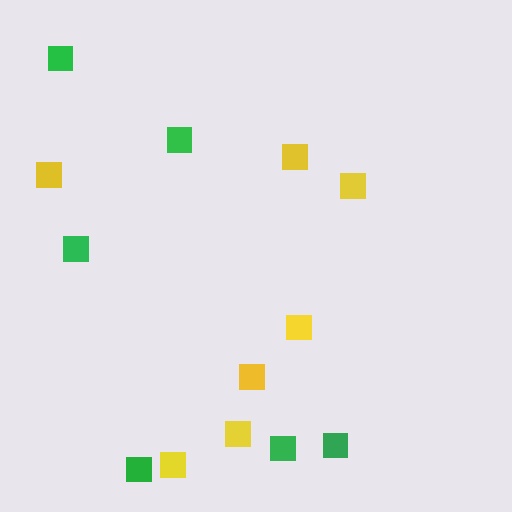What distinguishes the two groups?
There are 2 groups: one group of yellow squares (7) and one group of green squares (6).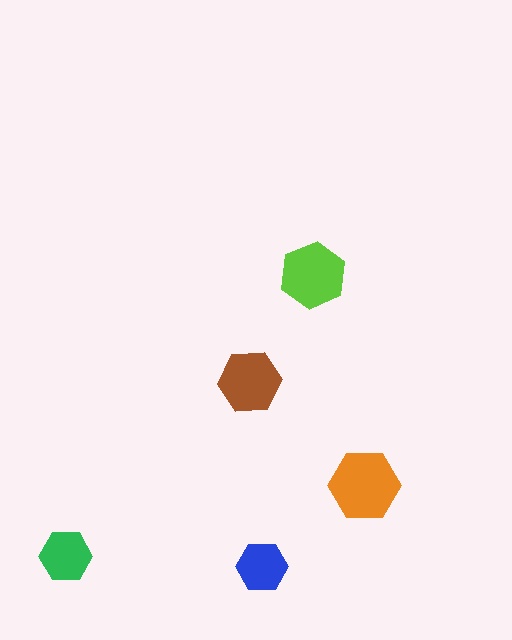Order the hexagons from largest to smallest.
the orange one, the lime one, the brown one, the green one, the blue one.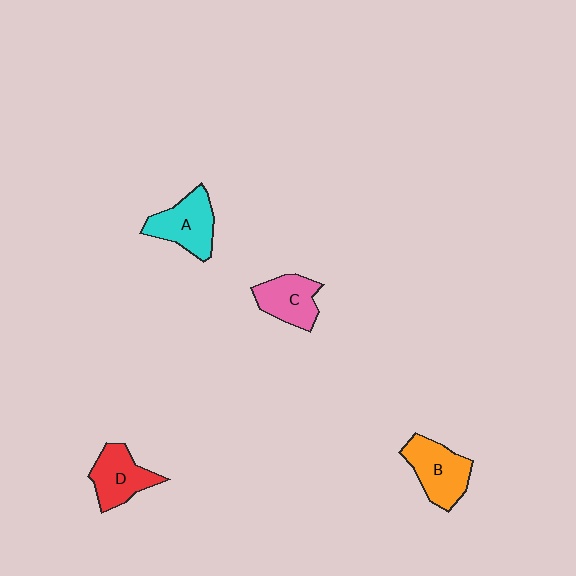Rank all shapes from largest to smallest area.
From largest to smallest: B (orange), A (cyan), D (red), C (pink).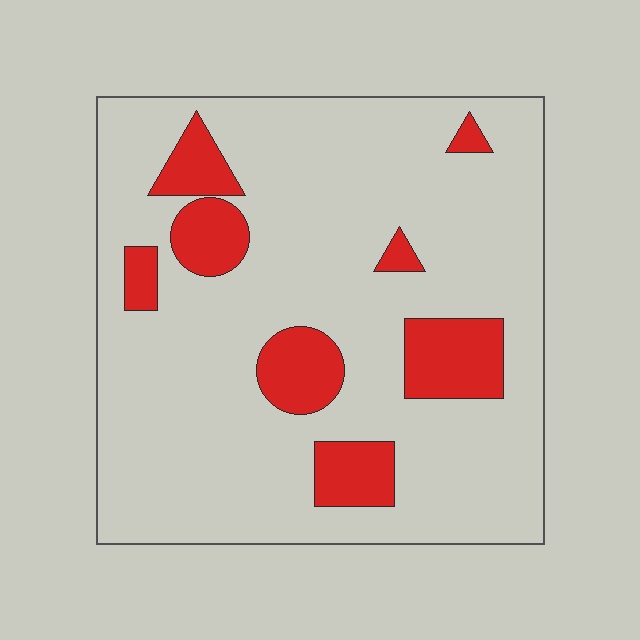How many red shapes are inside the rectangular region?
8.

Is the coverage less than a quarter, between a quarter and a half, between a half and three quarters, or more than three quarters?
Less than a quarter.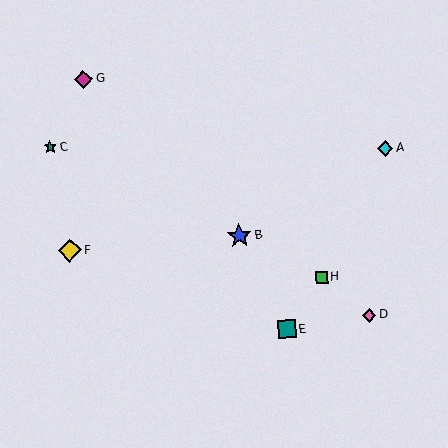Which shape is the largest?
The blue star (labeled B) is the largest.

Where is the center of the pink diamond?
The center of the pink diamond is at (369, 315).